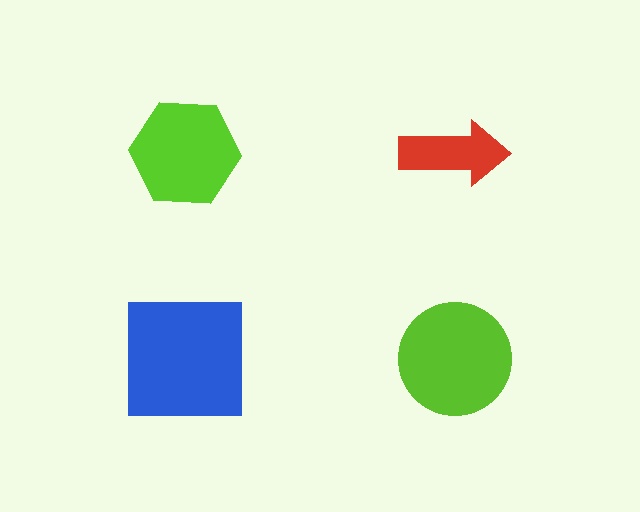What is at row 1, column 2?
A red arrow.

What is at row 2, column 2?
A lime circle.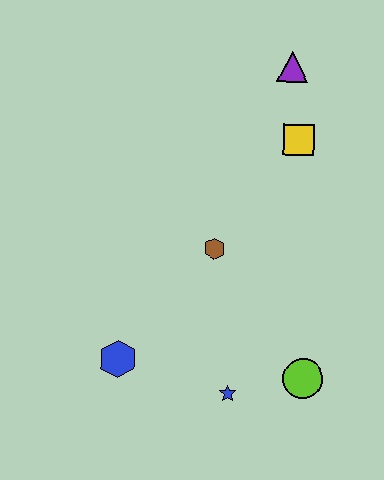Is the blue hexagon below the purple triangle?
Yes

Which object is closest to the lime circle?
The blue star is closest to the lime circle.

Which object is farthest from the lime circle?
The purple triangle is farthest from the lime circle.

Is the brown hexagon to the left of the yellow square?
Yes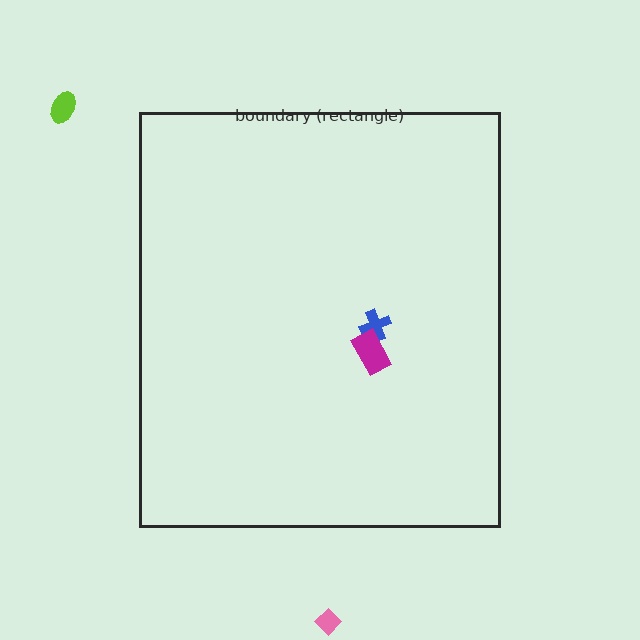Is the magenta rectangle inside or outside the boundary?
Inside.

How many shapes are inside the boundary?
2 inside, 2 outside.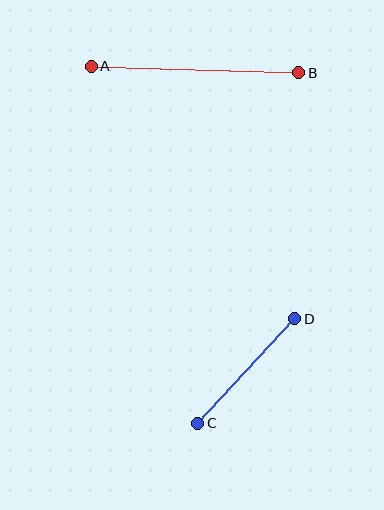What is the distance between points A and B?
The distance is approximately 208 pixels.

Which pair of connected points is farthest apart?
Points A and B are farthest apart.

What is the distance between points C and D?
The distance is approximately 142 pixels.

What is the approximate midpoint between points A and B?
The midpoint is at approximately (195, 70) pixels.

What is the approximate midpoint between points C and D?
The midpoint is at approximately (246, 371) pixels.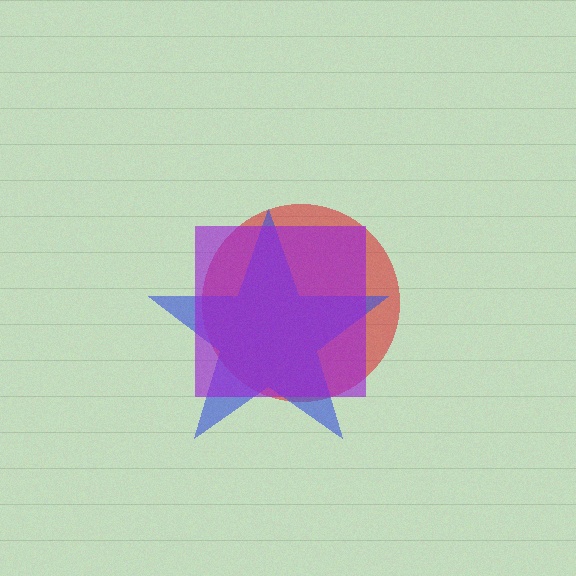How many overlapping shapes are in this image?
There are 3 overlapping shapes in the image.